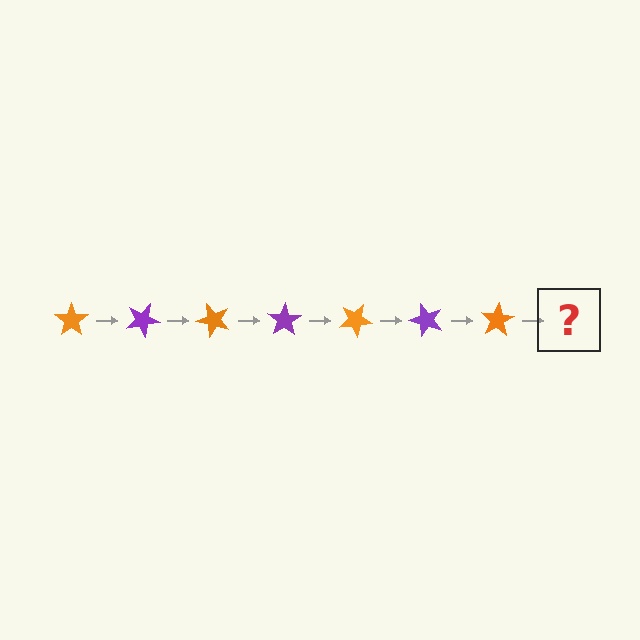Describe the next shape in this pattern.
It should be a purple star, rotated 175 degrees from the start.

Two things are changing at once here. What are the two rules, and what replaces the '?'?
The two rules are that it rotates 25 degrees each step and the color cycles through orange and purple. The '?' should be a purple star, rotated 175 degrees from the start.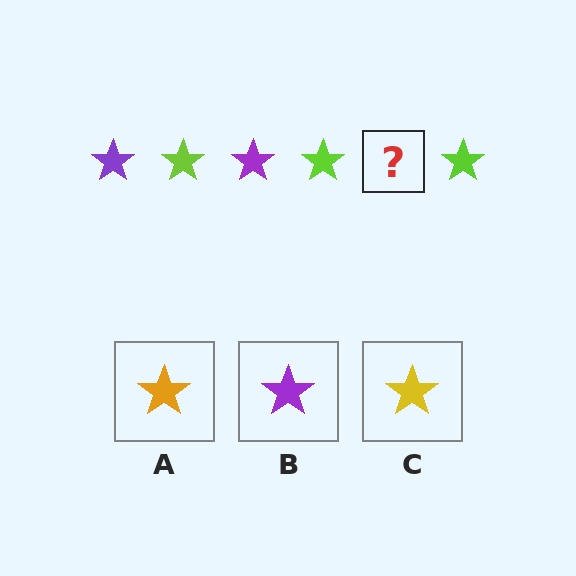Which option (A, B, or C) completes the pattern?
B.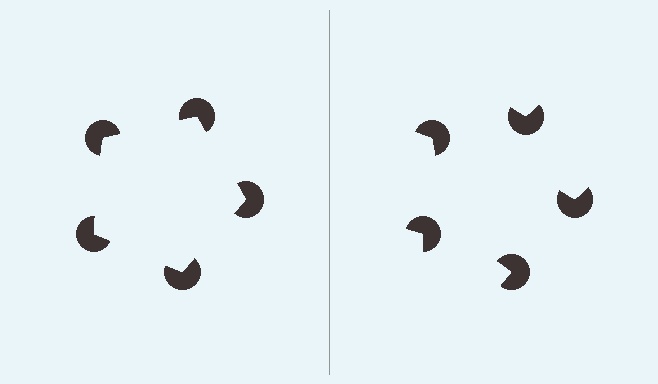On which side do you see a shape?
An illusory pentagon appears on the left side. On the right side the wedge cuts are rotated, so no coherent shape forms.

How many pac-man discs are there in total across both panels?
10 — 5 on each side.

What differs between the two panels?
The pac-man discs are positioned identically on both sides; only the wedge orientations differ. On the left they align to a pentagon; on the right they are misaligned.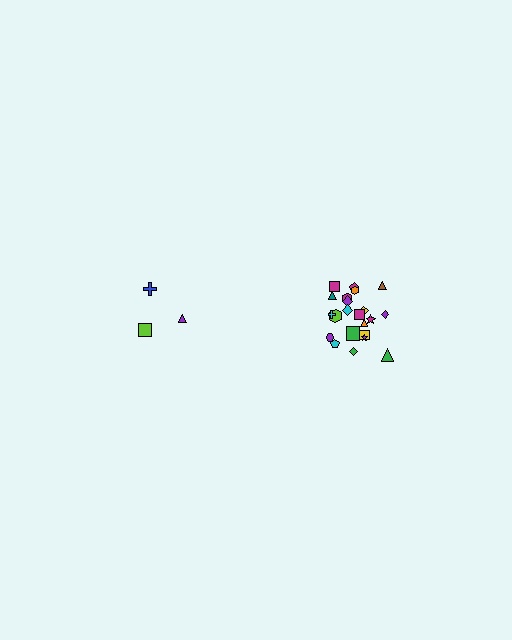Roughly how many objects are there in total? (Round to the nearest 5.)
Roughly 25 objects in total.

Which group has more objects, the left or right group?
The right group.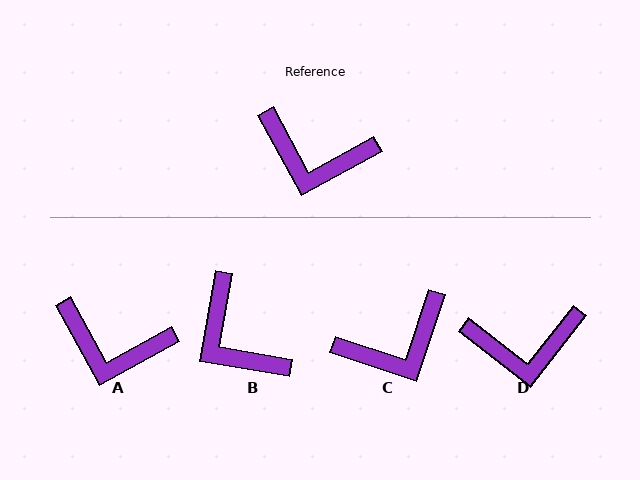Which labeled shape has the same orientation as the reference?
A.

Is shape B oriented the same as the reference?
No, it is off by about 38 degrees.